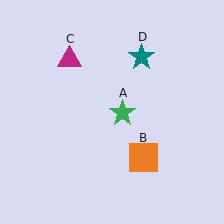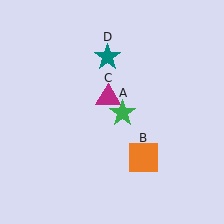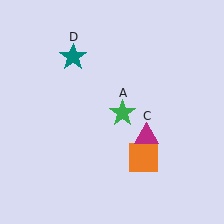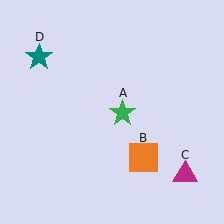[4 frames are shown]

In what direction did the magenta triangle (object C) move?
The magenta triangle (object C) moved down and to the right.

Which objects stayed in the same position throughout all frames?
Green star (object A) and orange square (object B) remained stationary.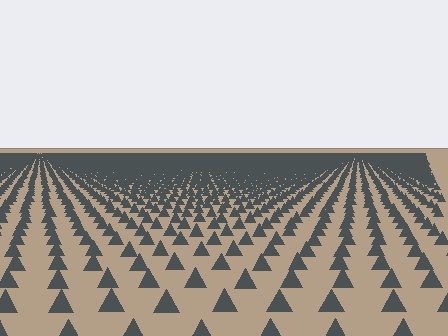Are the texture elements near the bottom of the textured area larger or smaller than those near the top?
Larger. Near the bottom, elements are closer to the viewer and appear at a bigger on-screen size.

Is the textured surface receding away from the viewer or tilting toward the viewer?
The surface is receding away from the viewer. Texture elements get smaller and denser toward the top.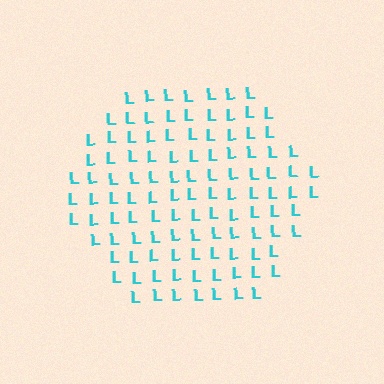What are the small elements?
The small elements are letter L's.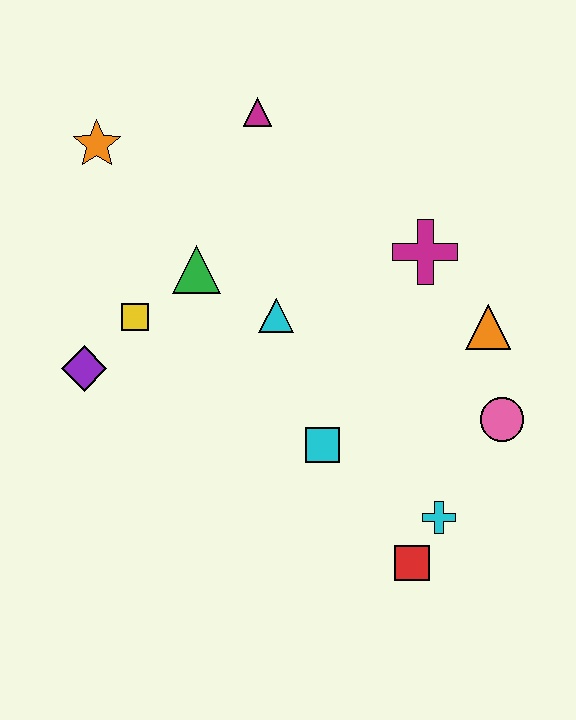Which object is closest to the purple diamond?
The yellow square is closest to the purple diamond.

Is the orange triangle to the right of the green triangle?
Yes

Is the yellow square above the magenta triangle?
No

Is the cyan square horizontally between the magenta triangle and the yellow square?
No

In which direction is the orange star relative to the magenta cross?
The orange star is to the left of the magenta cross.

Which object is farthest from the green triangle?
The red square is farthest from the green triangle.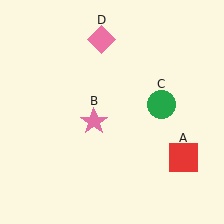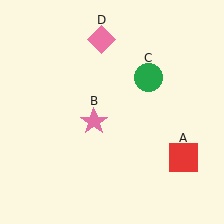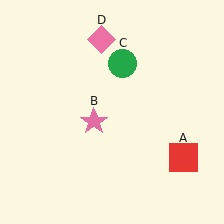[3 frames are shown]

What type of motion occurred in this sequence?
The green circle (object C) rotated counterclockwise around the center of the scene.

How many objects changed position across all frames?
1 object changed position: green circle (object C).